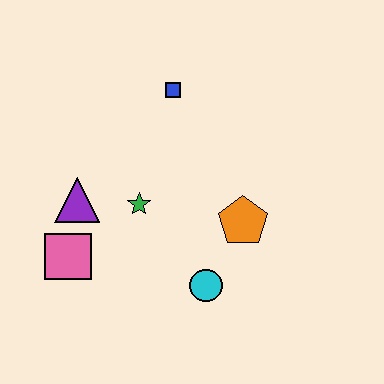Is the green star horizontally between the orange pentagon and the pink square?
Yes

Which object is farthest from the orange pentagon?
The pink square is farthest from the orange pentagon.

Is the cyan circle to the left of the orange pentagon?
Yes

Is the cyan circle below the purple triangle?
Yes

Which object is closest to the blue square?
The green star is closest to the blue square.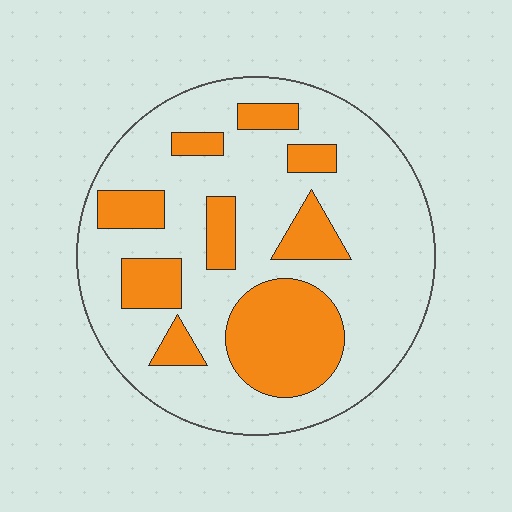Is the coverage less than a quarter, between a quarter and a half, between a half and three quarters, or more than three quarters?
Between a quarter and a half.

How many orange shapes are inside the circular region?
9.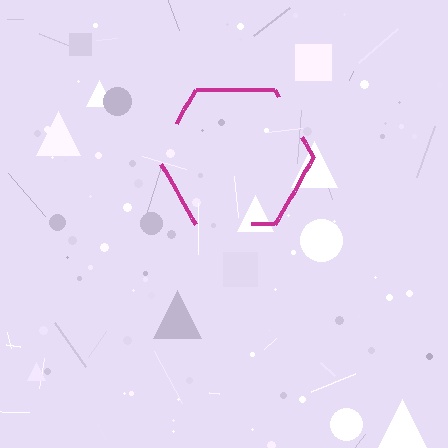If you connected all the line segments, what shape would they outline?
They would outline a hexagon.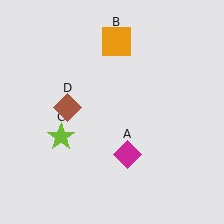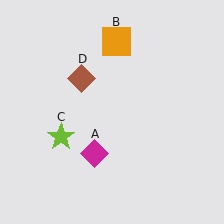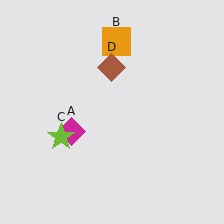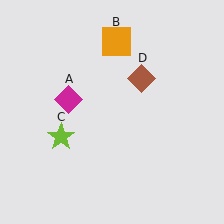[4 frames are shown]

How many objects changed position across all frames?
2 objects changed position: magenta diamond (object A), brown diamond (object D).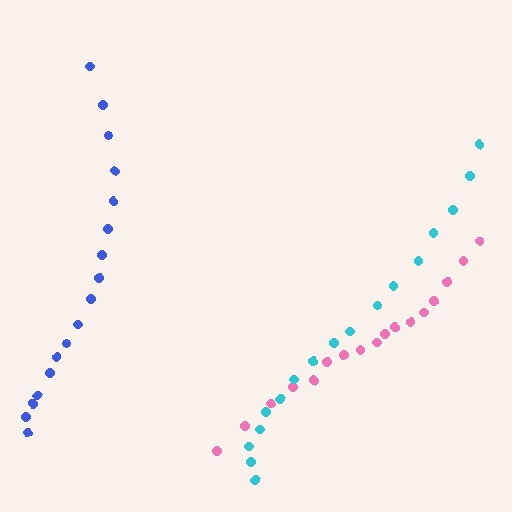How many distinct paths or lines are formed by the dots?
There are 3 distinct paths.